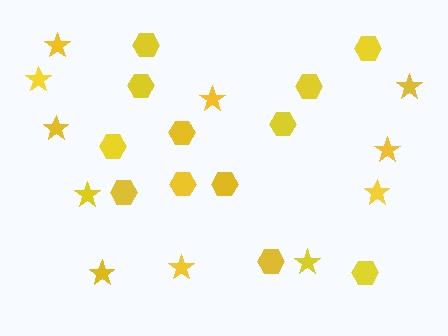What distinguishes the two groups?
There are 2 groups: one group of hexagons (12) and one group of stars (11).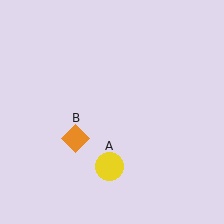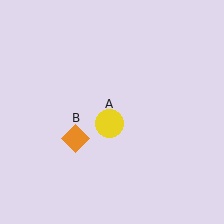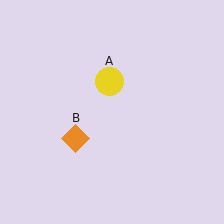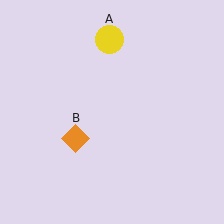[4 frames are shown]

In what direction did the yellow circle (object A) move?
The yellow circle (object A) moved up.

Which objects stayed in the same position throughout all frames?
Orange diamond (object B) remained stationary.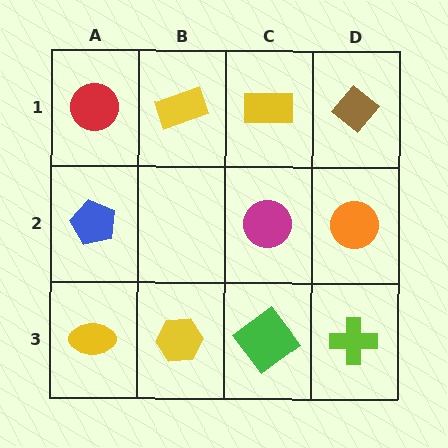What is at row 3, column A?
A yellow ellipse.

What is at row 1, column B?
A yellow rectangle.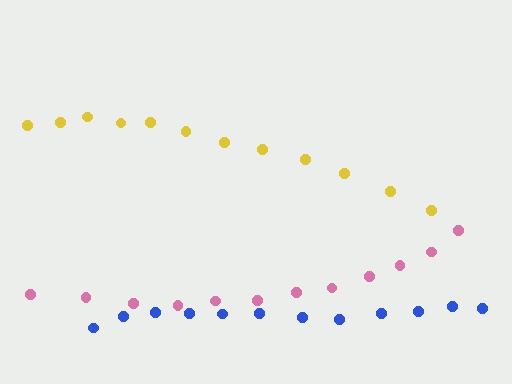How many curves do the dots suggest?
There are 3 distinct paths.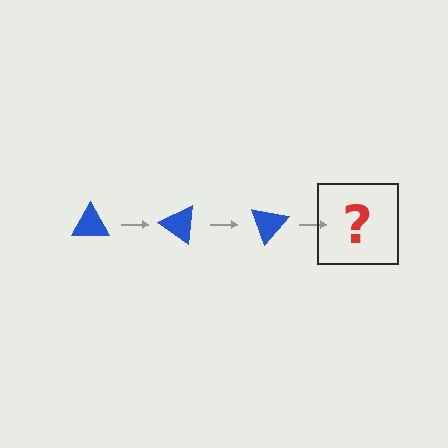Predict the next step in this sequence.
The next step is a blue triangle rotated 105 degrees.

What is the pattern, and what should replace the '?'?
The pattern is that the triangle rotates 35 degrees each step. The '?' should be a blue triangle rotated 105 degrees.